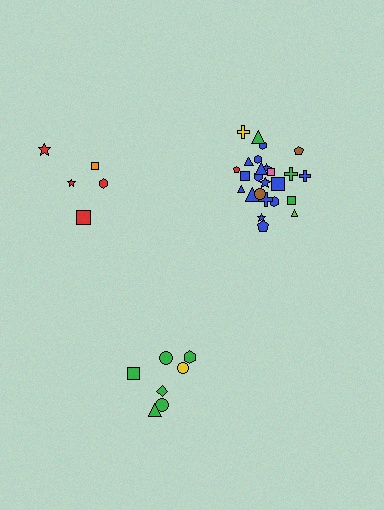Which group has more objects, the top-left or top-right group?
The top-right group.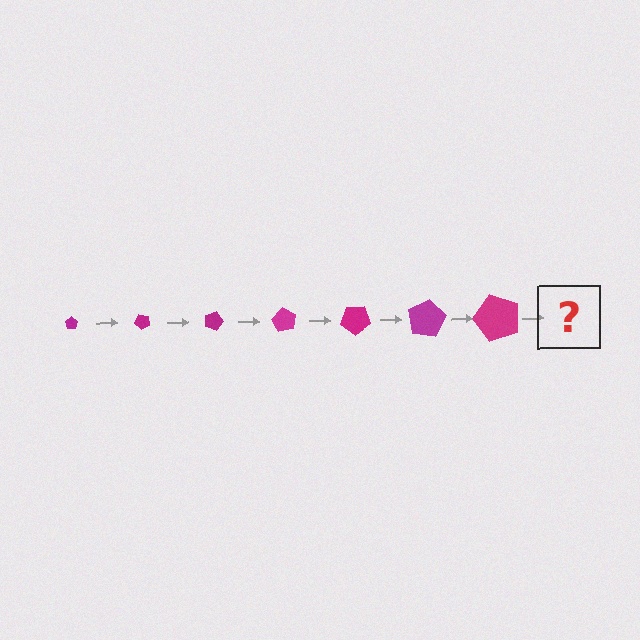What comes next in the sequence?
The next element should be a pentagon, larger than the previous one and rotated 315 degrees from the start.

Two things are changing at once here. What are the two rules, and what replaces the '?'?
The two rules are that the pentagon grows larger each step and it rotates 45 degrees each step. The '?' should be a pentagon, larger than the previous one and rotated 315 degrees from the start.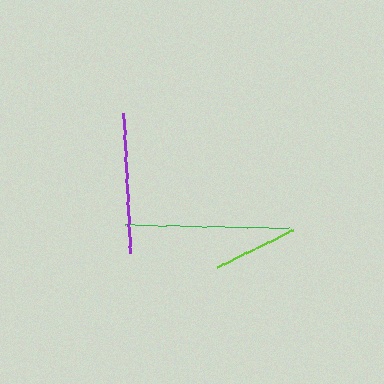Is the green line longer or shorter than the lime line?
The green line is longer than the lime line.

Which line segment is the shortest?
The lime line is the shortest at approximately 86 pixels.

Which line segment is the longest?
The green line is the longest at approximately 164 pixels.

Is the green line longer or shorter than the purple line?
The green line is longer than the purple line.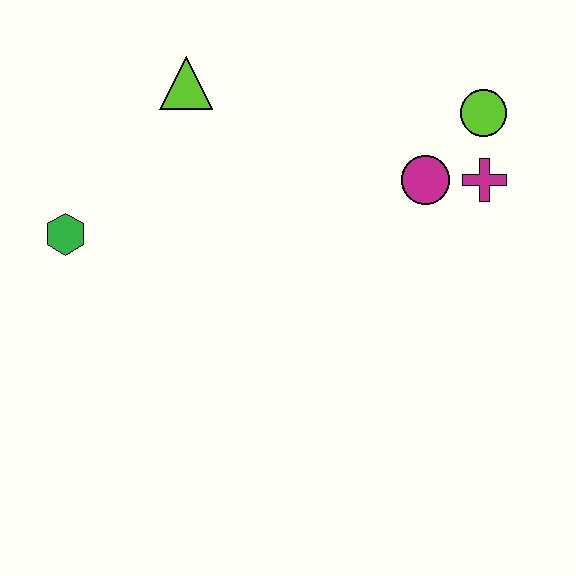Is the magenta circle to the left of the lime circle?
Yes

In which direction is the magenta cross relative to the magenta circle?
The magenta cross is to the right of the magenta circle.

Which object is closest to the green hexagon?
The lime triangle is closest to the green hexagon.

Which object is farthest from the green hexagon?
The lime circle is farthest from the green hexagon.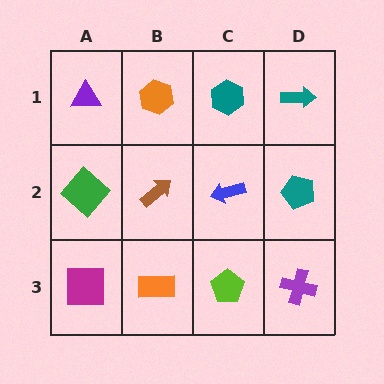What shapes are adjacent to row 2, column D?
A teal arrow (row 1, column D), a purple cross (row 3, column D), a blue arrow (row 2, column C).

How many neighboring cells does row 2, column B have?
4.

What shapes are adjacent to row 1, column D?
A teal pentagon (row 2, column D), a teal hexagon (row 1, column C).